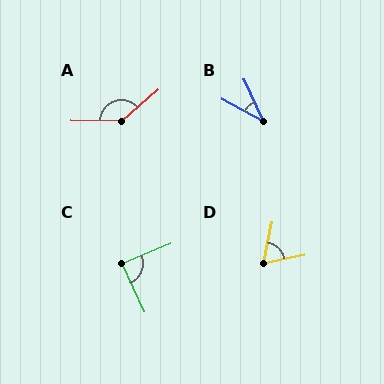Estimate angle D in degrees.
Approximately 66 degrees.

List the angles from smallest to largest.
B (37°), D (66°), C (88°), A (138°).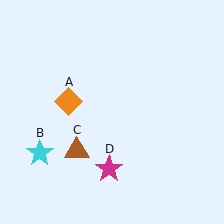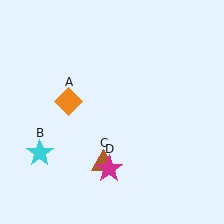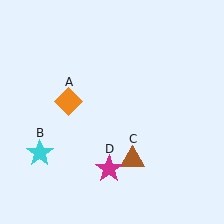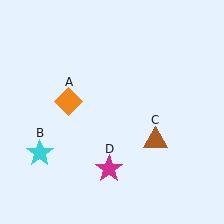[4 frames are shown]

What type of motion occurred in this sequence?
The brown triangle (object C) rotated counterclockwise around the center of the scene.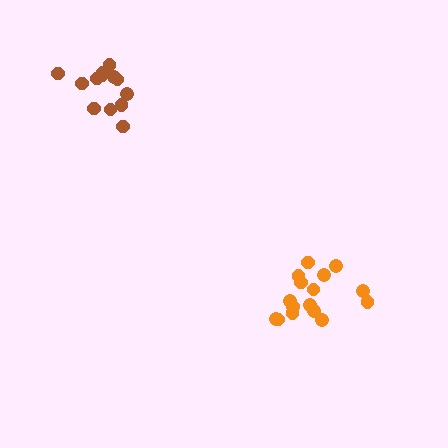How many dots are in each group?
Group 1: 13 dots, Group 2: 16 dots (29 total).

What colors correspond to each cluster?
The clusters are colored: brown, orange.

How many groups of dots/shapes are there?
There are 2 groups.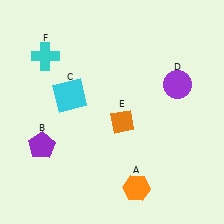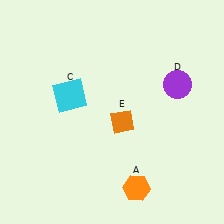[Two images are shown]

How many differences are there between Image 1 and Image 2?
There are 2 differences between the two images.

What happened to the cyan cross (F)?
The cyan cross (F) was removed in Image 2. It was in the top-left area of Image 1.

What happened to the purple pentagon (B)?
The purple pentagon (B) was removed in Image 2. It was in the bottom-left area of Image 1.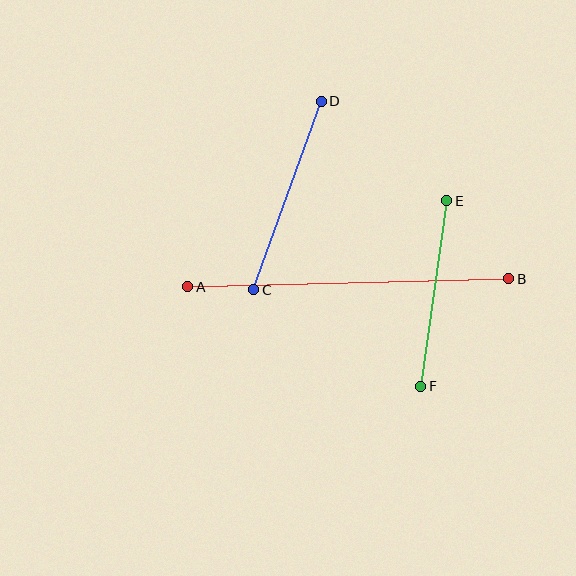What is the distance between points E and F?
The distance is approximately 187 pixels.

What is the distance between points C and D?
The distance is approximately 200 pixels.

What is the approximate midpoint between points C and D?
The midpoint is at approximately (287, 195) pixels.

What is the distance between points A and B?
The distance is approximately 321 pixels.